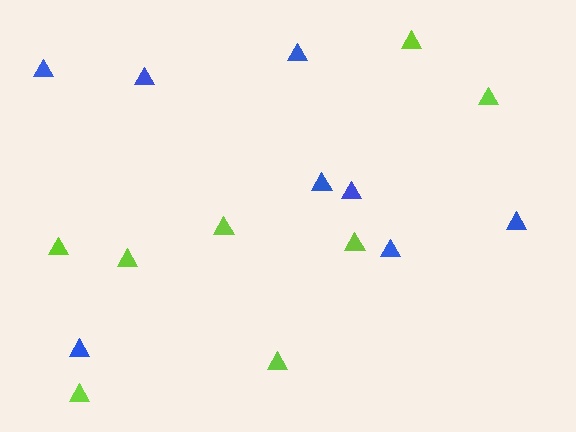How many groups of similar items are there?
There are 2 groups: one group of blue triangles (8) and one group of lime triangles (8).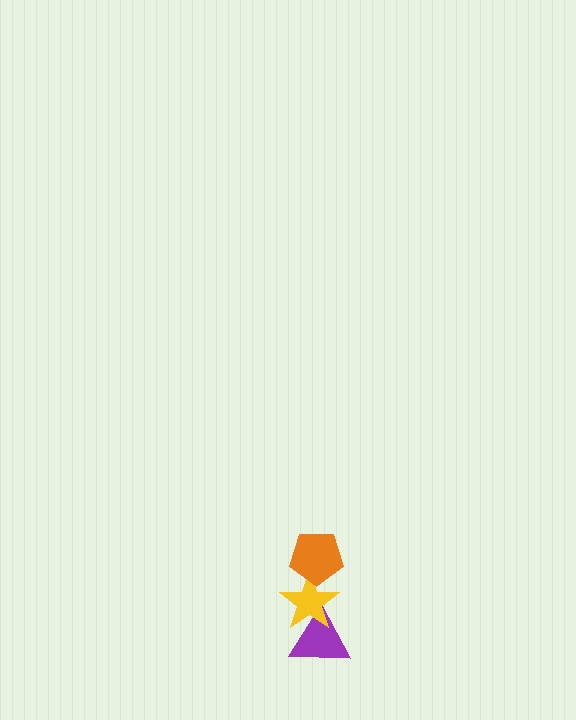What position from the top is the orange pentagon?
The orange pentagon is 1st from the top.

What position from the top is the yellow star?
The yellow star is 2nd from the top.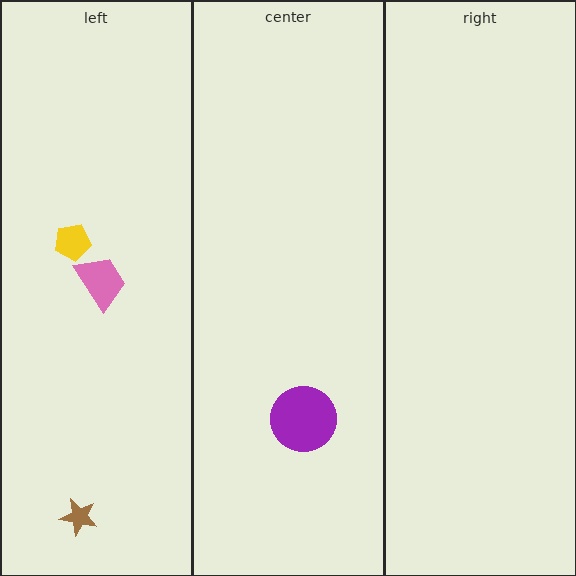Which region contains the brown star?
The left region.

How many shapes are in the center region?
1.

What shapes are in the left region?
The yellow pentagon, the pink trapezoid, the brown star.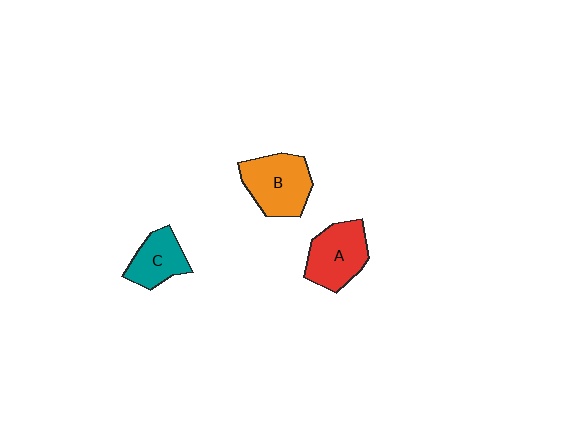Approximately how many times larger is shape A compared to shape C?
Approximately 1.3 times.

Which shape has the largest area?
Shape B (orange).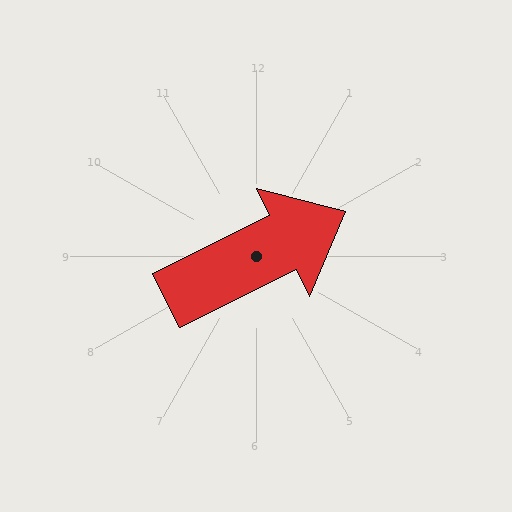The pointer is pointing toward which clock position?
Roughly 2 o'clock.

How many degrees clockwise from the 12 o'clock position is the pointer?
Approximately 64 degrees.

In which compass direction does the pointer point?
Northeast.